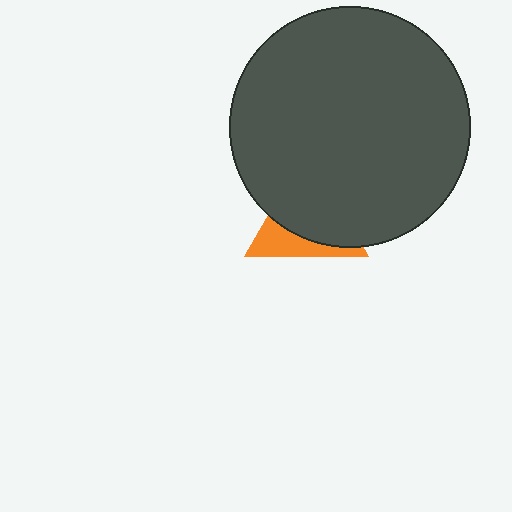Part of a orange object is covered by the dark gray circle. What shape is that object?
It is a triangle.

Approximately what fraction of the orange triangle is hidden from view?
Roughly 66% of the orange triangle is hidden behind the dark gray circle.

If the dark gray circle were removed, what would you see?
You would see the complete orange triangle.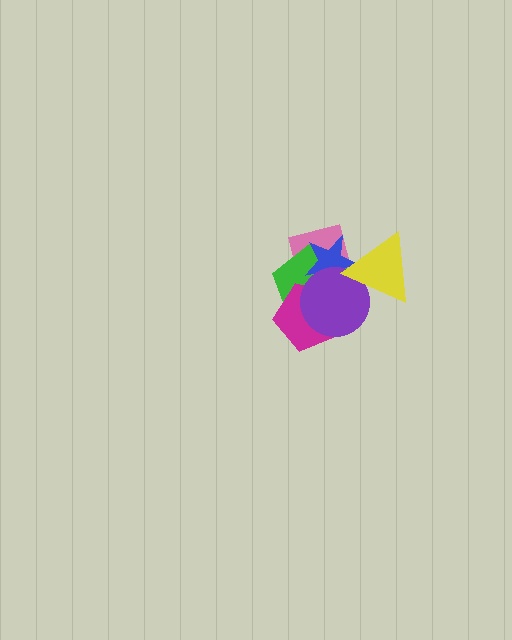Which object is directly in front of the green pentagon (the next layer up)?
The blue star is directly in front of the green pentagon.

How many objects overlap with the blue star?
4 objects overlap with the blue star.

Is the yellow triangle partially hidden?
No, no other shape covers it.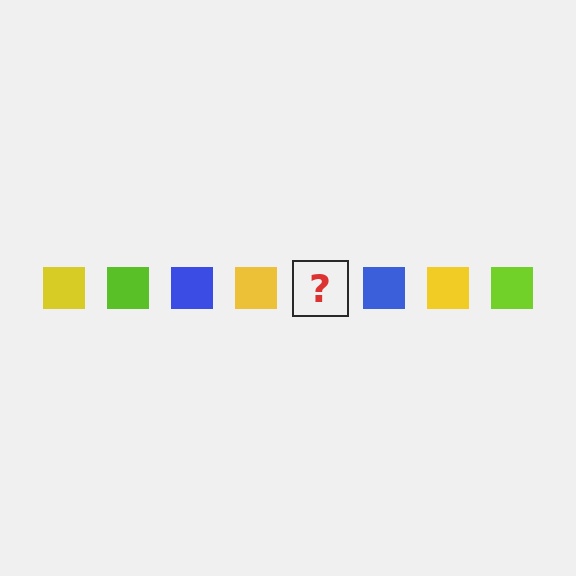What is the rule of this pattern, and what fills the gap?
The rule is that the pattern cycles through yellow, lime, blue squares. The gap should be filled with a lime square.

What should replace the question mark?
The question mark should be replaced with a lime square.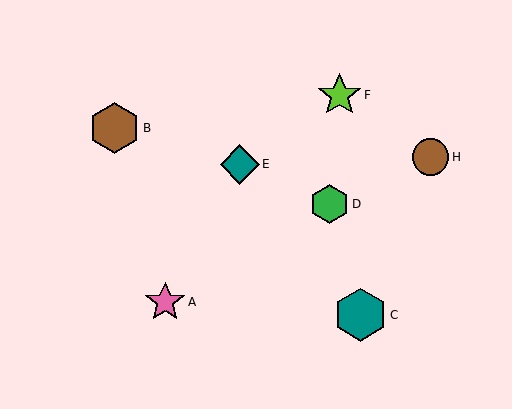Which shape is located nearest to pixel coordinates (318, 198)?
The green hexagon (labeled D) at (329, 204) is nearest to that location.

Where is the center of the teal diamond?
The center of the teal diamond is at (240, 164).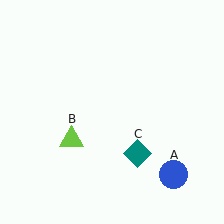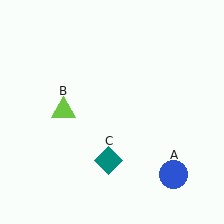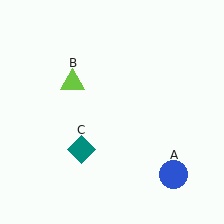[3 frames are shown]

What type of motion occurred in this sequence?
The lime triangle (object B), teal diamond (object C) rotated clockwise around the center of the scene.